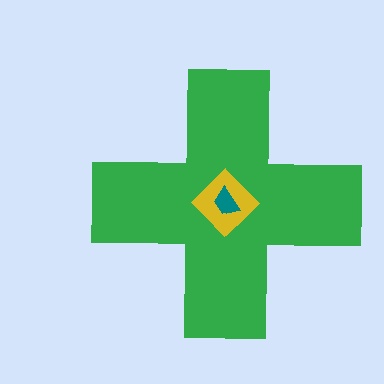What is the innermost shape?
The teal trapezoid.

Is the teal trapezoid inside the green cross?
Yes.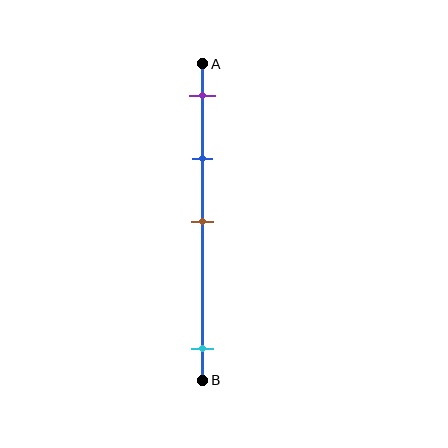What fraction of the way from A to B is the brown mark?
The brown mark is approximately 50% (0.5) of the way from A to B.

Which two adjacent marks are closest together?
The purple and blue marks are the closest adjacent pair.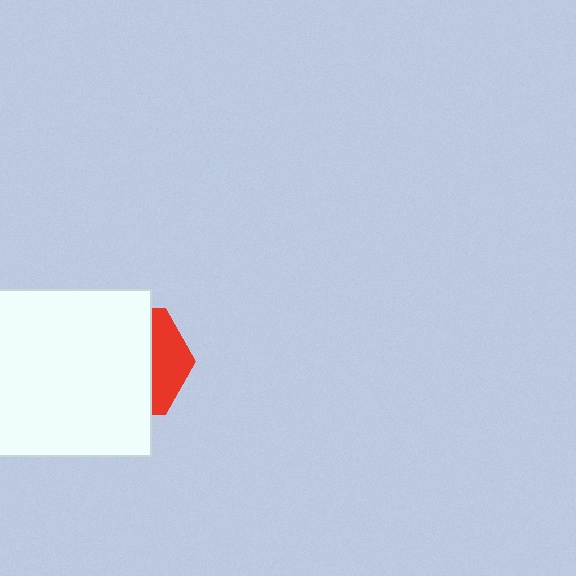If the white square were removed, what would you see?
You would see the complete red hexagon.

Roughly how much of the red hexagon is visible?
A small part of it is visible (roughly 32%).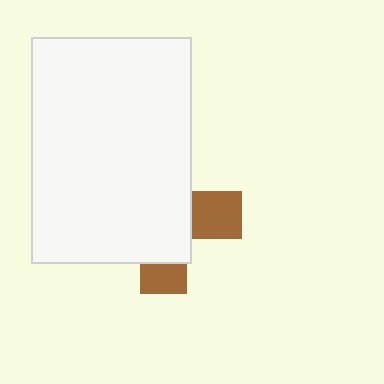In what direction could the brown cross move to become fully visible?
The brown cross could move right. That would shift it out from behind the white rectangle entirely.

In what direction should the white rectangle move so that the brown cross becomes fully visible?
The white rectangle should move left. That is the shortest direction to clear the overlap and leave the brown cross fully visible.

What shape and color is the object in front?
The object in front is a white rectangle.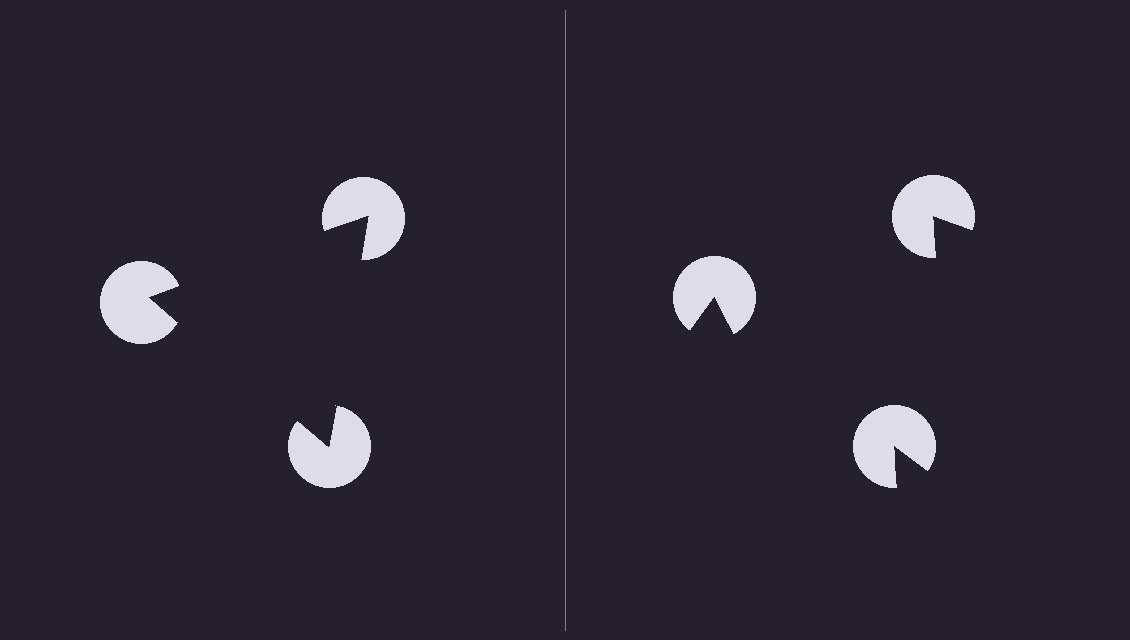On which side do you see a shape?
An illusory triangle appears on the left side. On the right side the wedge cuts are rotated, so no coherent shape forms.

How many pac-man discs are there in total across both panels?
6 — 3 on each side.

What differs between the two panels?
The pac-man discs are positioned identically on both sides; only the wedge orientations differ. On the left they align to a triangle; on the right they are misaligned.